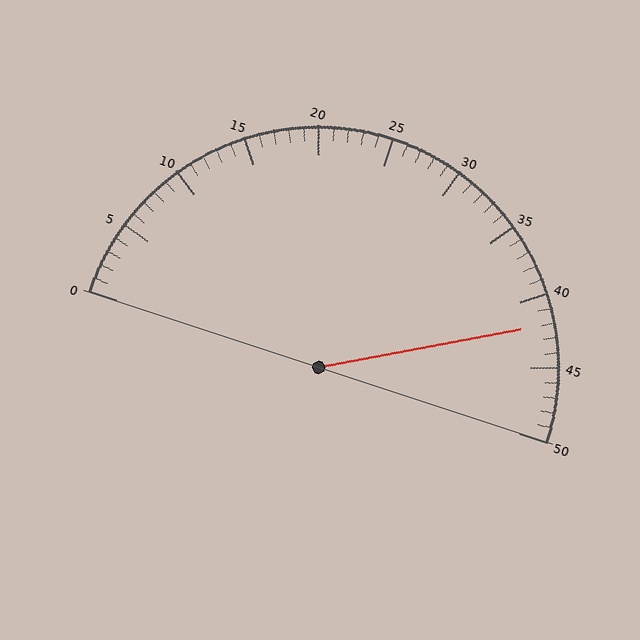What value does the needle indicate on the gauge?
The needle indicates approximately 42.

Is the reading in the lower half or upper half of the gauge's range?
The reading is in the upper half of the range (0 to 50).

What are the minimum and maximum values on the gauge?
The gauge ranges from 0 to 50.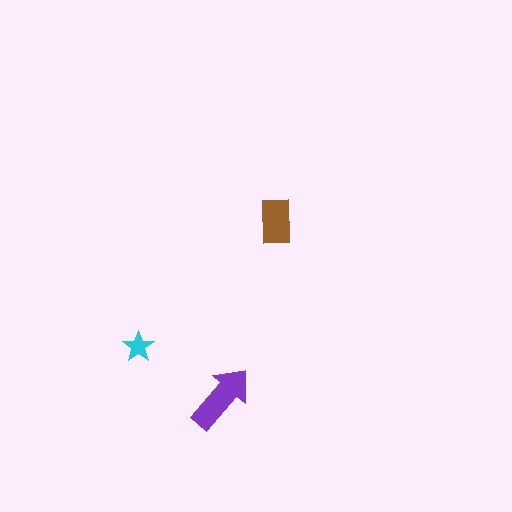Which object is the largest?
The purple arrow.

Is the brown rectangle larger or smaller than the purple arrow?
Smaller.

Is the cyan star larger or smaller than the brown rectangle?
Smaller.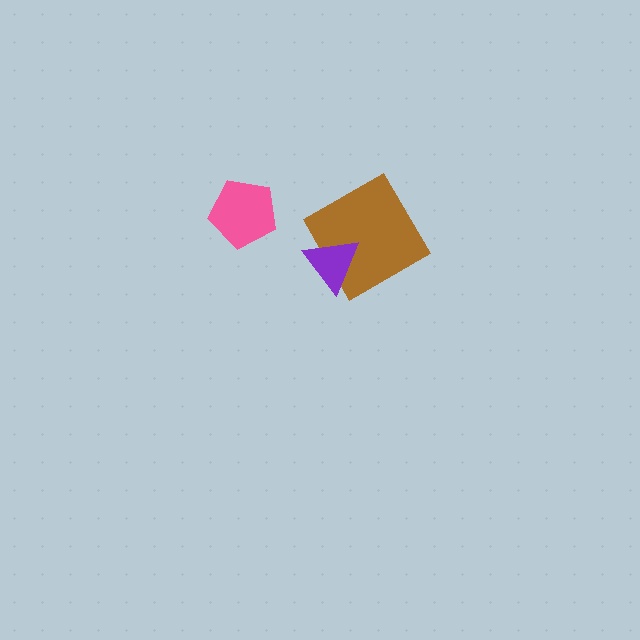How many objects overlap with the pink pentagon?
0 objects overlap with the pink pentagon.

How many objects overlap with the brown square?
1 object overlaps with the brown square.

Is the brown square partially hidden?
Yes, it is partially covered by another shape.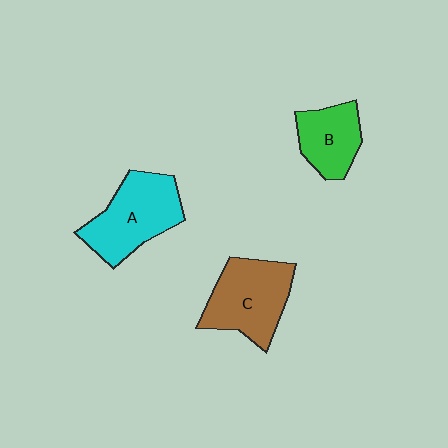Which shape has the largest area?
Shape A (cyan).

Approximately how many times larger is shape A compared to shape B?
Approximately 1.5 times.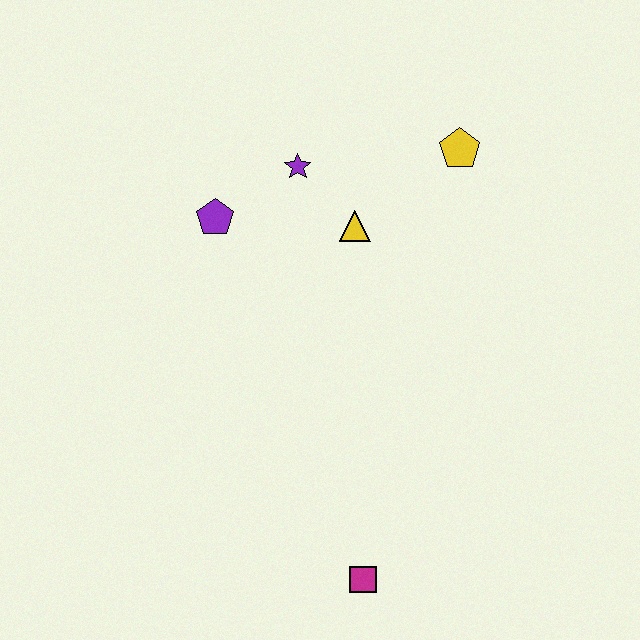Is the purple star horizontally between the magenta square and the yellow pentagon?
No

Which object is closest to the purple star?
The yellow triangle is closest to the purple star.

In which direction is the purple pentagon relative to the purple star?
The purple pentagon is to the left of the purple star.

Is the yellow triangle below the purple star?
Yes